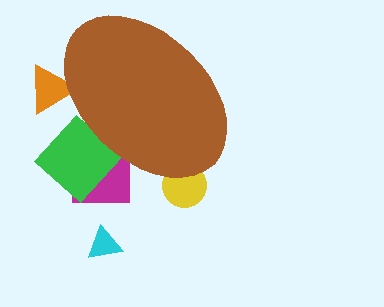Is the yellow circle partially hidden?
Yes, the yellow circle is partially hidden behind the brown ellipse.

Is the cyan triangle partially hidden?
No, the cyan triangle is fully visible.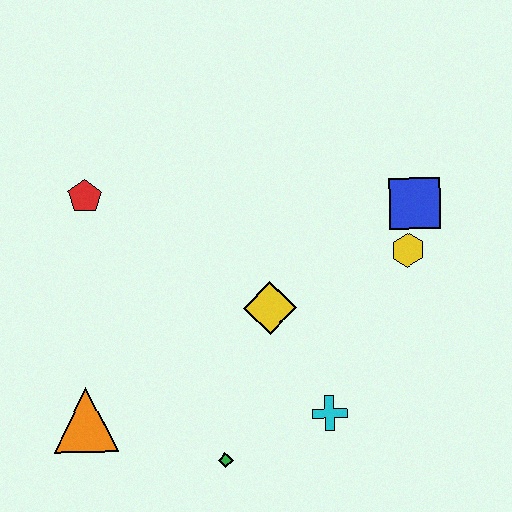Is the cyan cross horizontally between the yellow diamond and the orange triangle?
No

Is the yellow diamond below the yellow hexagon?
Yes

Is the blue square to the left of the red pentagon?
No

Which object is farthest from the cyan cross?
The red pentagon is farthest from the cyan cross.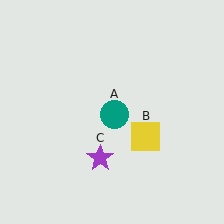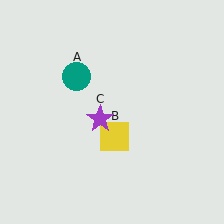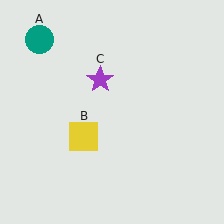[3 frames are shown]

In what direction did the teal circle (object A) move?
The teal circle (object A) moved up and to the left.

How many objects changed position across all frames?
3 objects changed position: teal circle (object A), yellow square (object B), purple star (object C).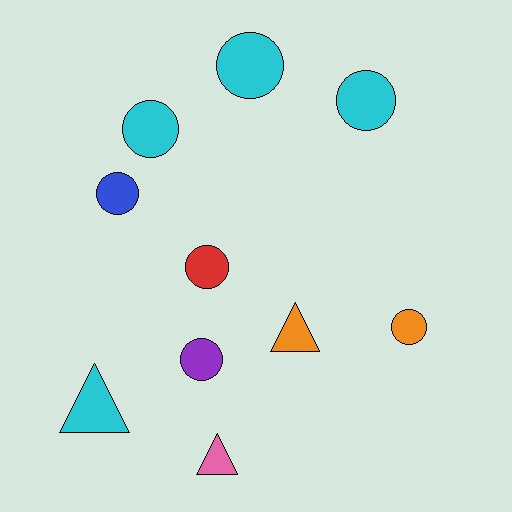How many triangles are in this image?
There are 3 triangles.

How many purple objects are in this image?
There is 1 purple object.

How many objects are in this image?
There are 10 objects.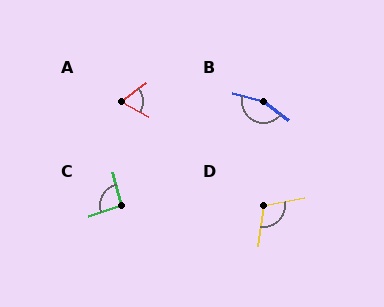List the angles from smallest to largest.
A (66°), C (95°), D (108°), B (158°).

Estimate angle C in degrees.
Approximately 95 degrees.